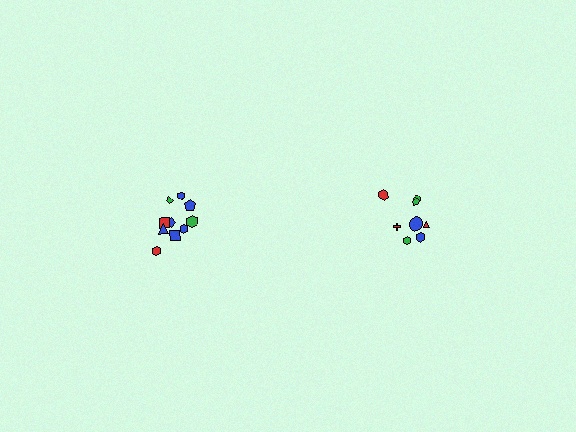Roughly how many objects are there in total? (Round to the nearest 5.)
Roughly 20 objects in total.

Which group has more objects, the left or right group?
The left group.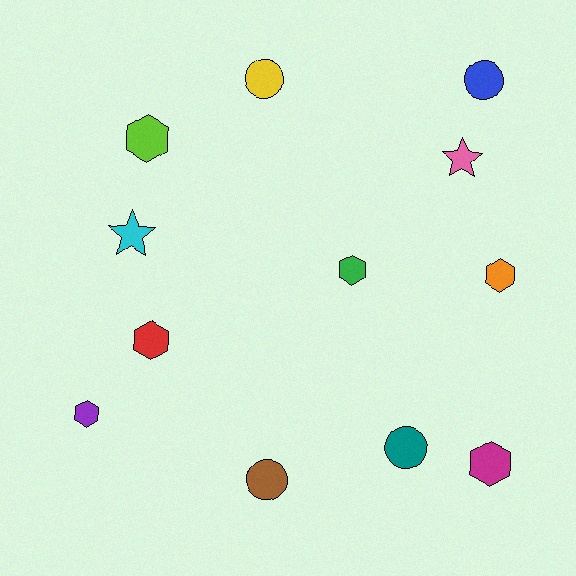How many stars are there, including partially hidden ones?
There are 2 stars.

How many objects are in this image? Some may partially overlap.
There are 12 objects.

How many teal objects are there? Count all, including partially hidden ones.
There is 1 teal object.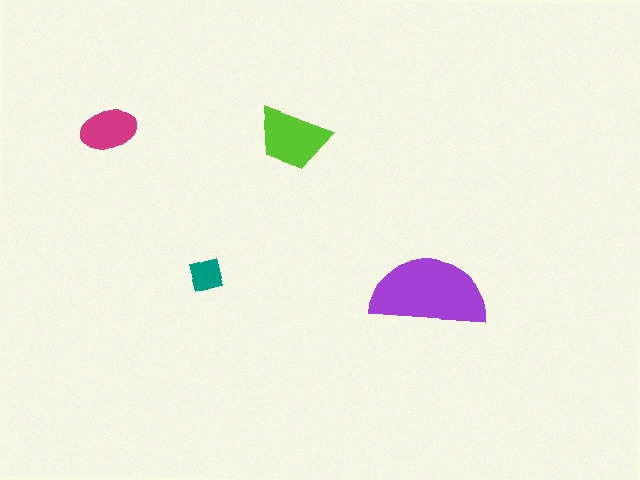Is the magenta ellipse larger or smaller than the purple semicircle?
Smaller.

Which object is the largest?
The purple semicircle.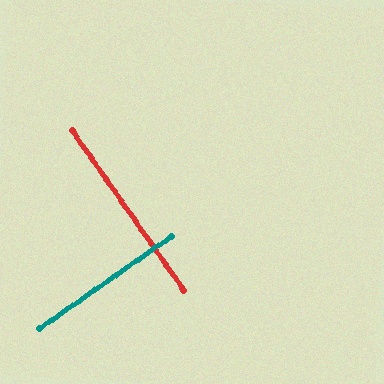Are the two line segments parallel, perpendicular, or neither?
Perpendicular — they meet at approximately 90°.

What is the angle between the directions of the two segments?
Approximately 90 degrees.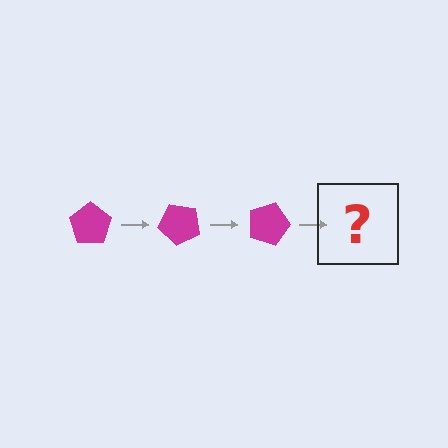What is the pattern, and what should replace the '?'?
The pattern is that the pentagon rotates 45 degrees each step. The '?' should be a magenta pentagon rotated 135 degrees.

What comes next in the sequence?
The next element should be a magenta pentagon rotated 135 degrees.